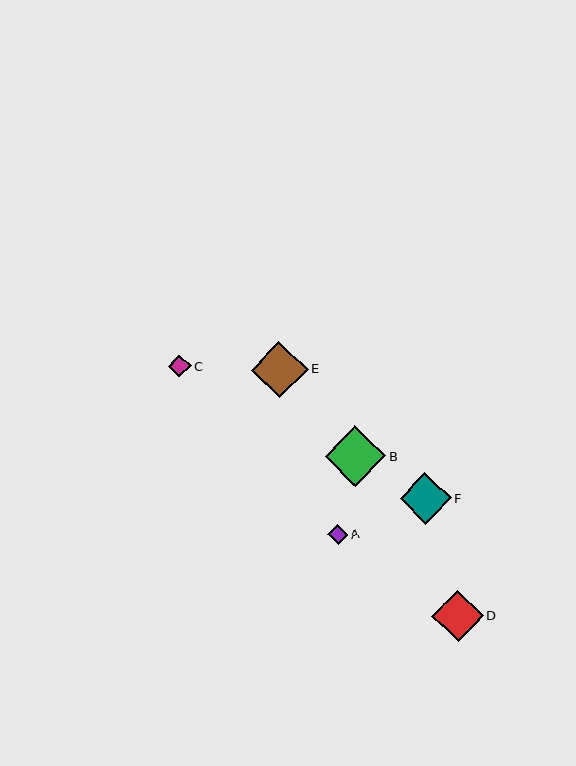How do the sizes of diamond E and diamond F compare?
Diamond E and diamond F are approximately the same size.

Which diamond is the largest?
Diamond B is the largest with a size of approximately 61 pixels.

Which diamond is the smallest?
Diamond A is the smallest with a size of approximately 20 pixels.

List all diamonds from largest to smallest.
From largest to smallest: B, E, D, F, C, A.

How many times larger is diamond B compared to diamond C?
Diamond B is approximately 2.7 times the size of diamond C.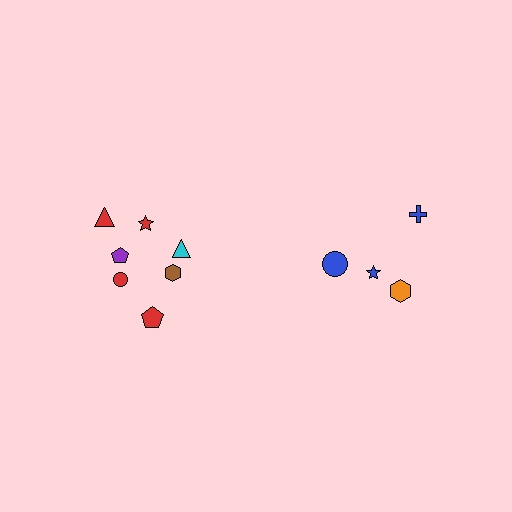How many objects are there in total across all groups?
There are 11 objects.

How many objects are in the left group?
There are 7 objects.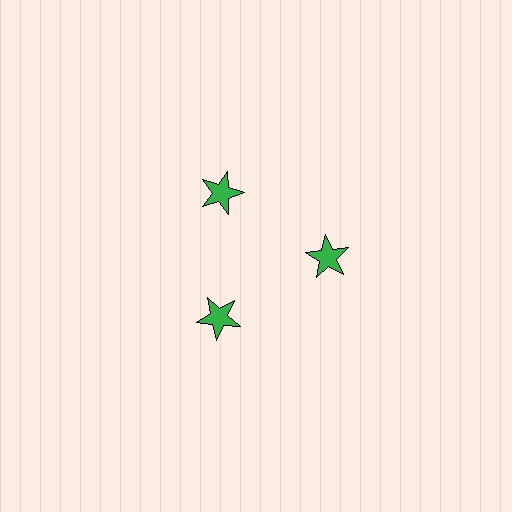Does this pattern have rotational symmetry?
Yes, this pattern has 3-fold rotational symmetry. It looks the same after rotating 120 degrees around the center.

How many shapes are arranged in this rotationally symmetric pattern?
There are 3 shapes, arranged in 3 groups of 1.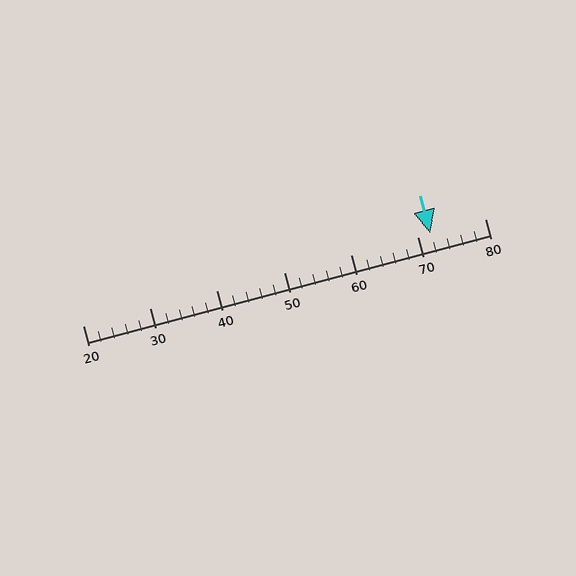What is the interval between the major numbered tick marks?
The major tick marks are spaced 10 units apart.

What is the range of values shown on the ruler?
The ruler shows values from 20 to 80.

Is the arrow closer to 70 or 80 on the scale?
The arrow is closer to 70.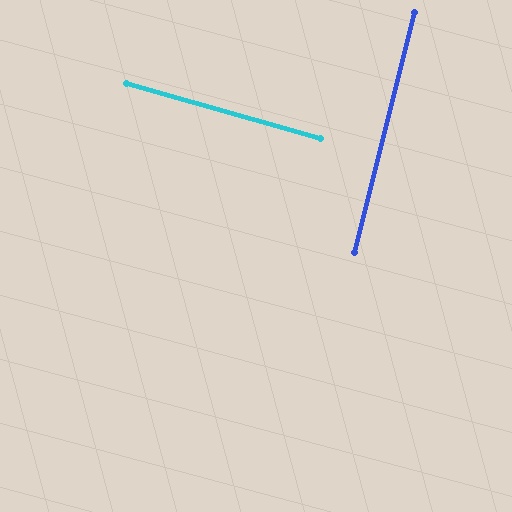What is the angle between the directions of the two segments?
Approximately 88 degrees.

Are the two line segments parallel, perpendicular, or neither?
Perpendicular — they meet at approximately 88°.